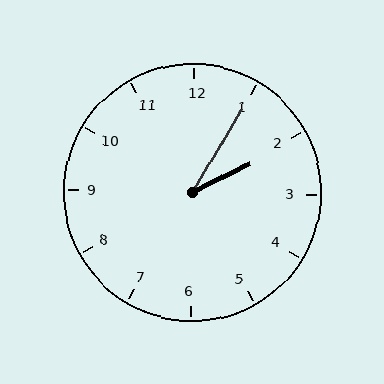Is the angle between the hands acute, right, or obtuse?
It is acute.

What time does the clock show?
2:05.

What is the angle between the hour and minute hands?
Approximately 32 degrees.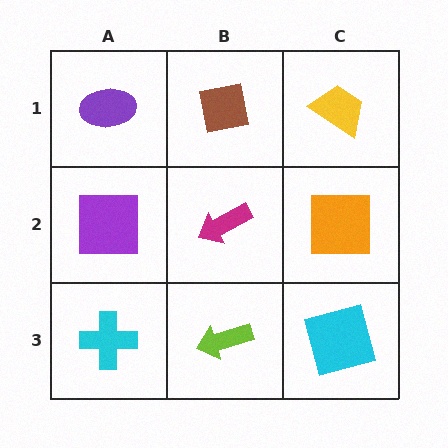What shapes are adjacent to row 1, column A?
A purple square (row 2, column A), a brown square (row 1, column B).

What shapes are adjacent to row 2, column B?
A brown square (row 1, column B), a lime arrow (row 3, column B), a purple square (row 2, column A), an orange square (row 2, column C).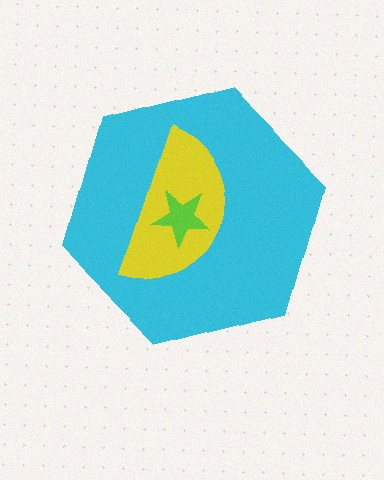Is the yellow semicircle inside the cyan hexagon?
Yes.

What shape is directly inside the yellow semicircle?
The lime star.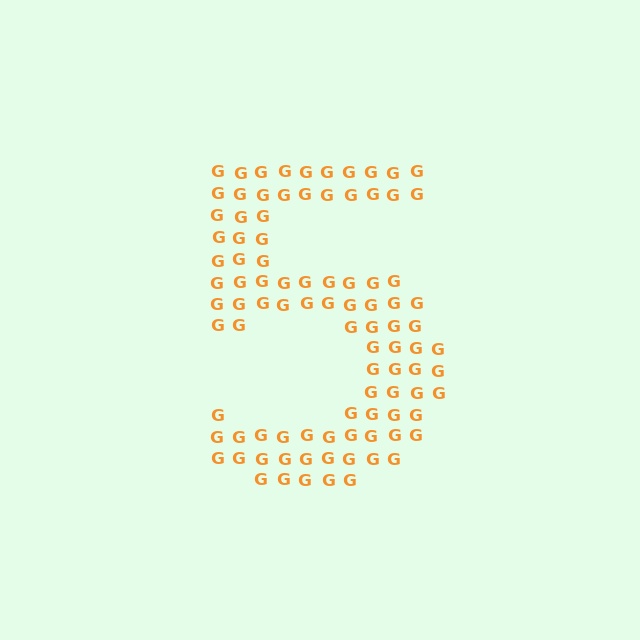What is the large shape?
The large shape is the digit 5.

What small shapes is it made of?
It is made of small letter G's.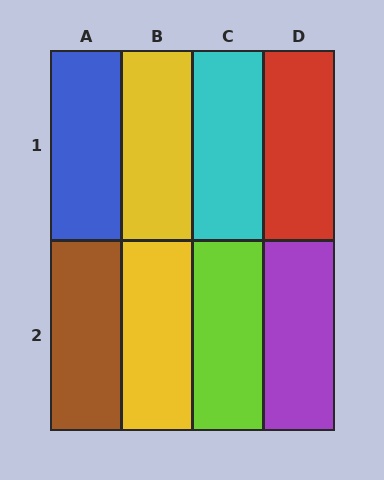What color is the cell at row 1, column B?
Yellow.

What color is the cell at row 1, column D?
Red.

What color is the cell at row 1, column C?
Cyan.